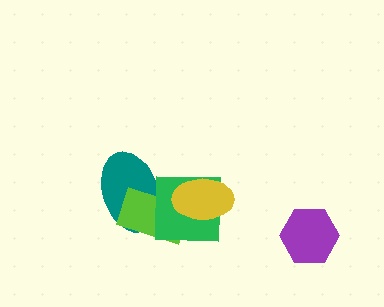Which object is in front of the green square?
The yellow ellipse is in front of the green square.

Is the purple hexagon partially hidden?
No, no other shape covers it.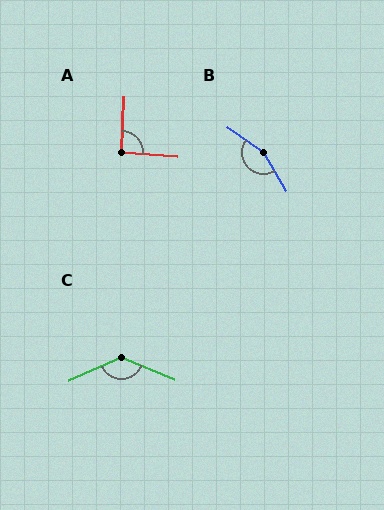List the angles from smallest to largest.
A (92°), C (134°), B (155°).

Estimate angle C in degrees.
Approximately 134 degrees.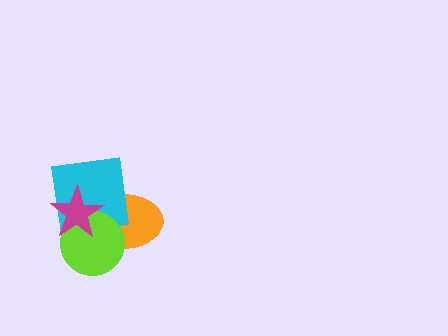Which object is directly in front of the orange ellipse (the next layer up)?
The cyan square is directly in front of the orange ellipse.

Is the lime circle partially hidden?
Yes, it is partially covered by another shape.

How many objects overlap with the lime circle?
3 objects overlap with the lime circle.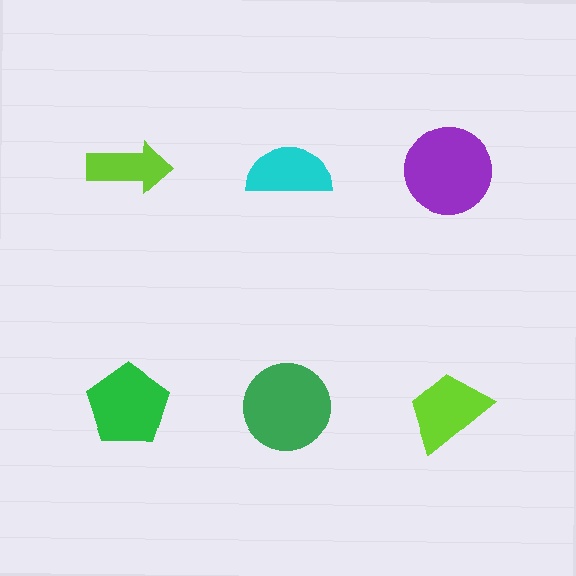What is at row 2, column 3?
A lime trapezoid.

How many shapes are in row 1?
3 shapes.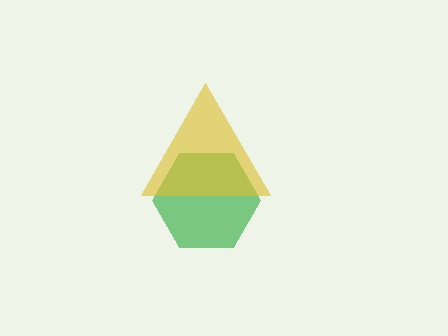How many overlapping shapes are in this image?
There are 2 overlapping shapes in the image.